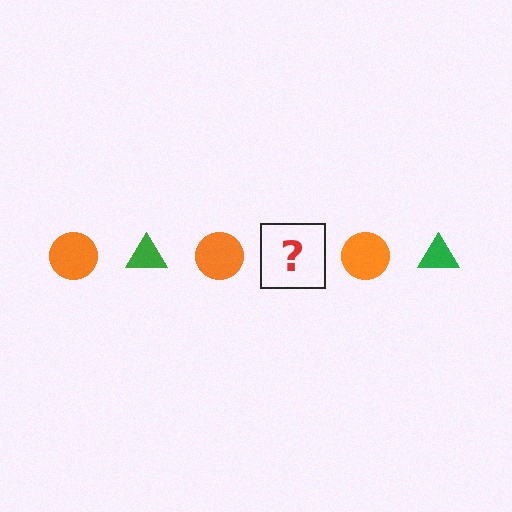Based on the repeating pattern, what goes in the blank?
The blank should be a green triangle.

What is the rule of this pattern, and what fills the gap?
The rule is that the pattern alternates between orange circle and green triangle. The gap should be filled with a green triangle.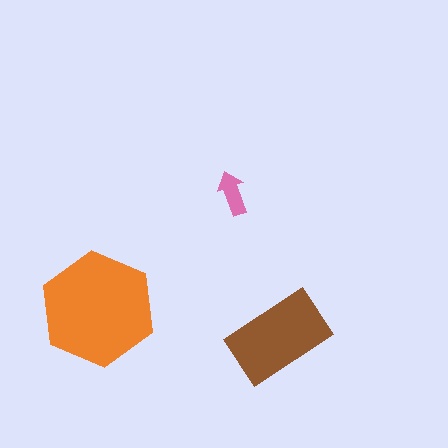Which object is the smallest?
The pink arrow.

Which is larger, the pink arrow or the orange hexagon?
The orange hexagon.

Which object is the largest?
The orange hexagon.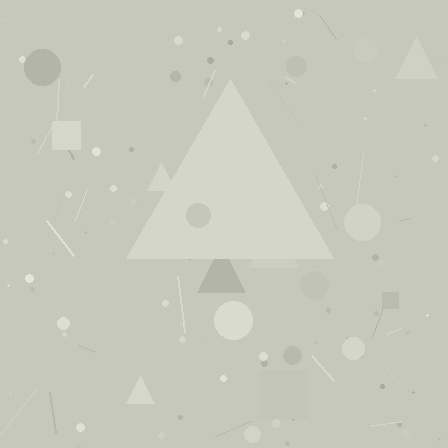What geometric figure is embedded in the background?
A triangle is embedded in the background.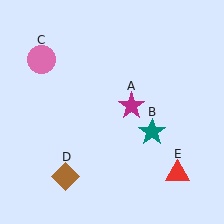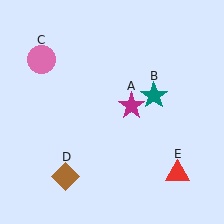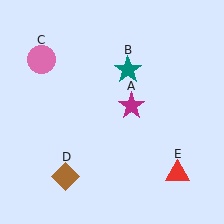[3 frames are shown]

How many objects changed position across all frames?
1 object changed position: teal star (object B).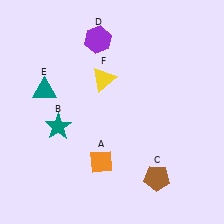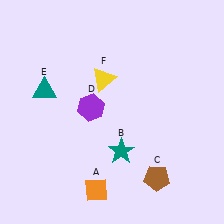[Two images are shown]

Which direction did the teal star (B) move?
The teal star (B) moved right.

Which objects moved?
The objects that moved are: the orange diamond (A), the teal star (B), the purple hexagon (D).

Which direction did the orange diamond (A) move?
The orange diamond (A) moved down.